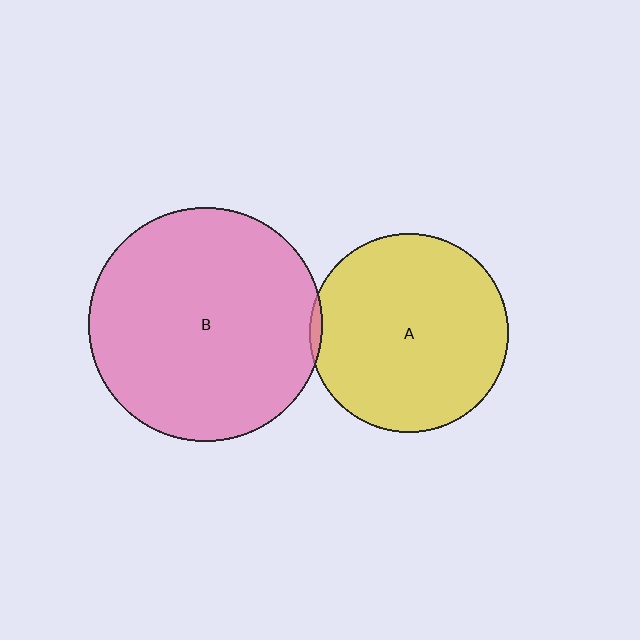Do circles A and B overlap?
Yes.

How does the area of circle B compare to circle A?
Approximately 1.4 times.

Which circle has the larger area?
Circle B (pink).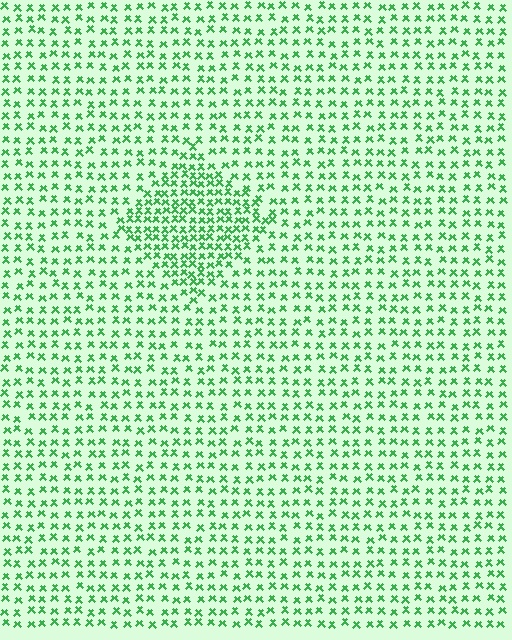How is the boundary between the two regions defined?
The boundary is defined by a change in element density (approximately 1.8x ratio). All elements are the same color, size, and shape.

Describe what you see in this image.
The image contains small green elements arranged at two different densities. A diamond-shaped region is visible where the elements are more densely packed than the surrounding area.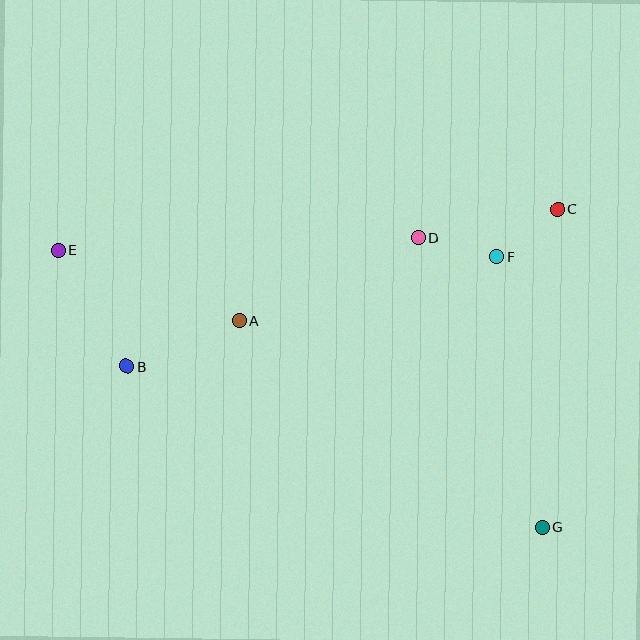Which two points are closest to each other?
Points C and F are closest to each other.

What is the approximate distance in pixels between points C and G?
The distance between C and G is approximately 318 pixels.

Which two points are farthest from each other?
Points E and G are farthest from each other.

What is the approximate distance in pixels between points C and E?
The distance between C and E is approximately 501 pixels.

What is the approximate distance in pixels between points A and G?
The distance between A and G is approximately 367 pixels.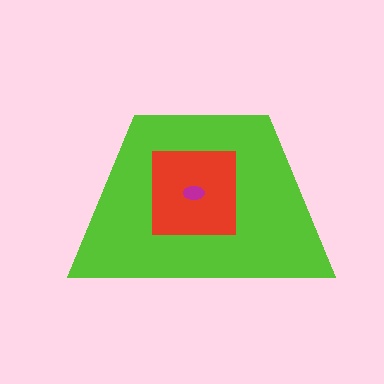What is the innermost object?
The magenta ellipse.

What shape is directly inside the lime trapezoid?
The red square.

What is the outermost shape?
The lime trapezoid.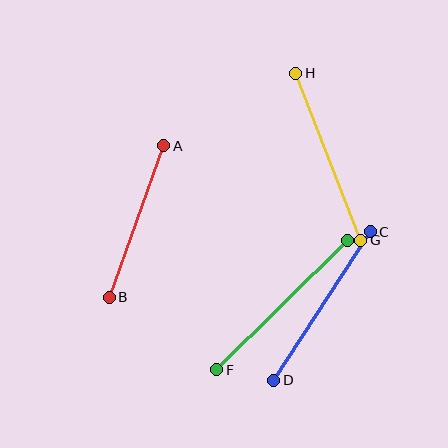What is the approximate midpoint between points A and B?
The midpoint is at approximately (136, 221) pixels.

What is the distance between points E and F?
The distance is approximately 184 pixels.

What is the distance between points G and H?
The distance is approximately 179 pixels.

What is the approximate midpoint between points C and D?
The midpoint is at approximately (322, 306) pixels.